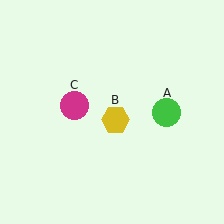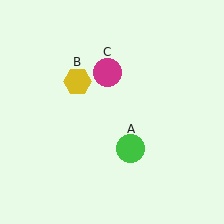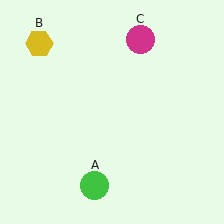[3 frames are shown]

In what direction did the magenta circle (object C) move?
The magenta circle (object C) moved up and to the right.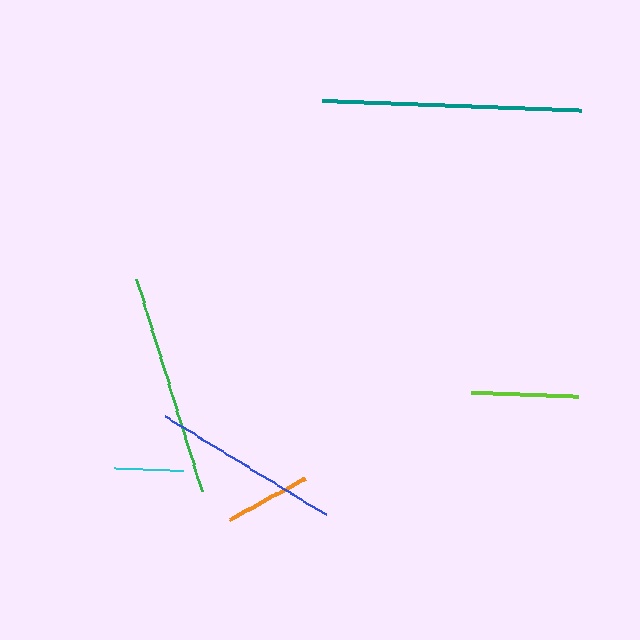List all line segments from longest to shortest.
From longest to shortest: teal, green, blue, lime, orange, cyan.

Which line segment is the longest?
The teal line is the longest at approximately 259 pixels.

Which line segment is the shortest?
The cyan line is the shortest at approximately 68 pixels.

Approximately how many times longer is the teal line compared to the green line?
The teal line is approximately 1.2 times the length of the green line.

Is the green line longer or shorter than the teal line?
The teal line is longer than the green line.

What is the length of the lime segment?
The lime segment is approximately 107 pixels long.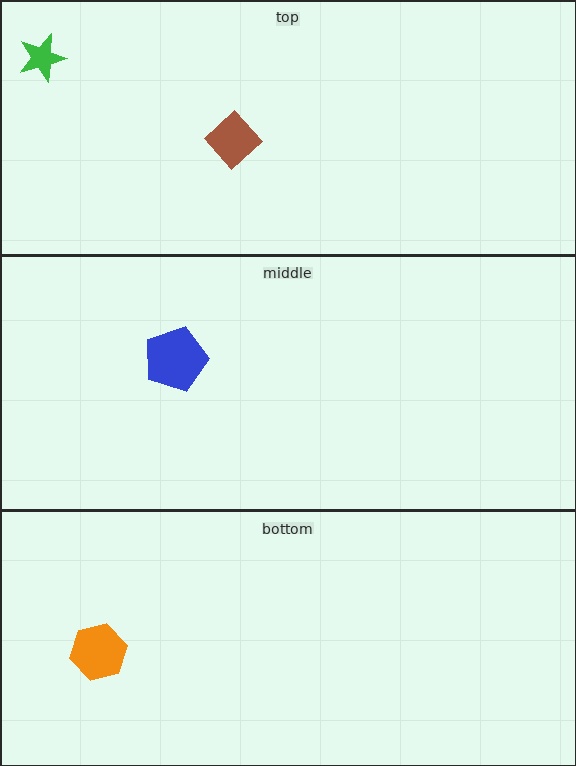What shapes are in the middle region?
The blue pentagon.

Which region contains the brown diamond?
The top region.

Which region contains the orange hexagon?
The bottom region.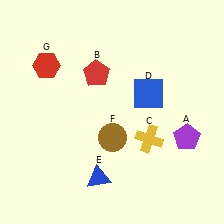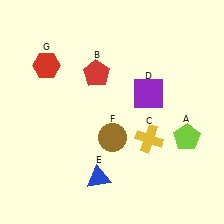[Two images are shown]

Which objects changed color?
A changed from purple to lime. D changed from blue to purple.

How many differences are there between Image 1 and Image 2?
There are 2 differences between the two images.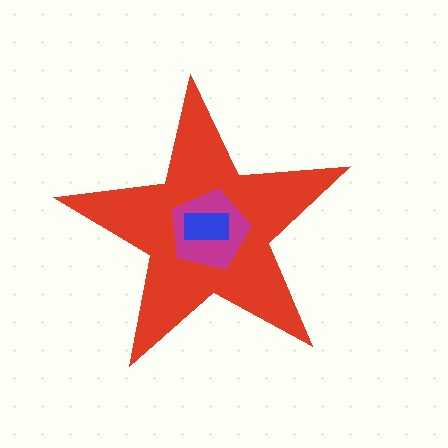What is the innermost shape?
The blue rectangle.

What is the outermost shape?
The red star.